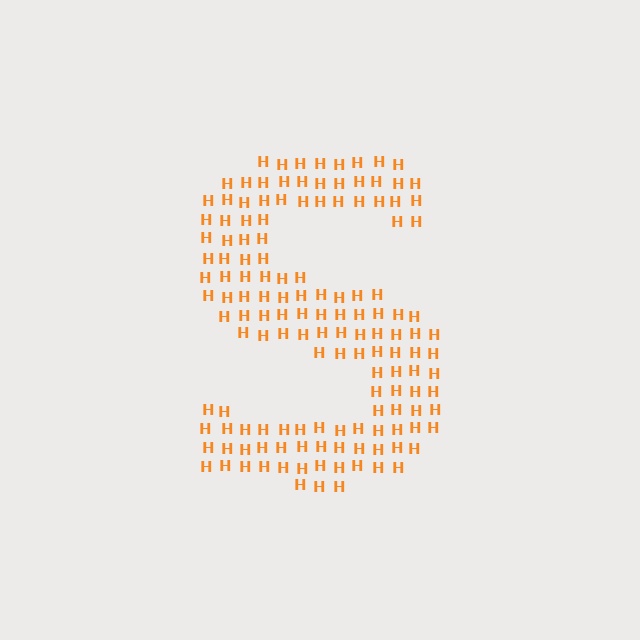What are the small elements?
The small elements are letter H's.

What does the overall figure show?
The overall figure shows the letter S.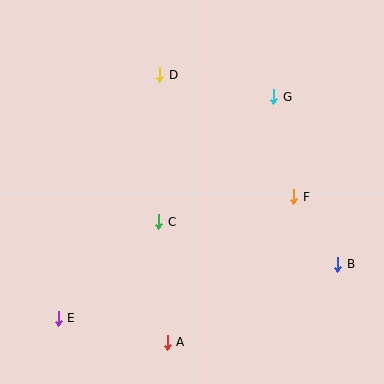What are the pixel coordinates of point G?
Point G is at (274, 97).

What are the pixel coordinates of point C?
Point C is at (159, 222).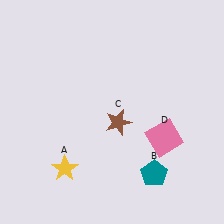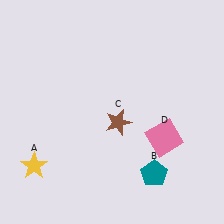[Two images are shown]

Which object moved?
The yellow star (A) moved left.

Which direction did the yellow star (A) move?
The yellow star (A) moved left.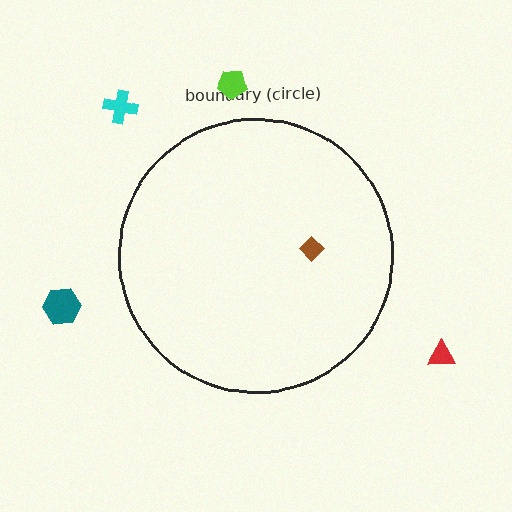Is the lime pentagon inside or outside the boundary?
Outside.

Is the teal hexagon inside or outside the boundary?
Outside.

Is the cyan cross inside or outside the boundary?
Outside.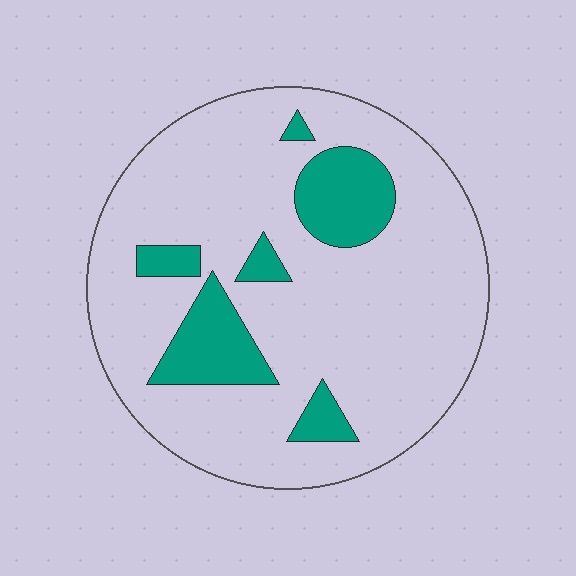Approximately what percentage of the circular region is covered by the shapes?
Approximately 20%.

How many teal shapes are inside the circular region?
6.